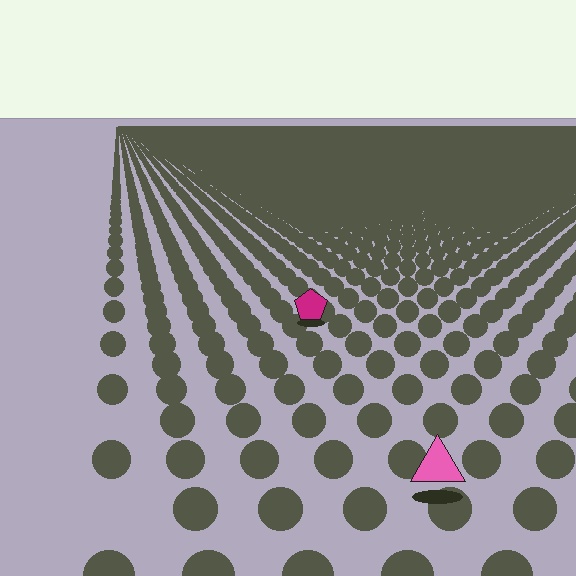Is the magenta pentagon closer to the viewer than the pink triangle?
No. The pink triangle is closer — you can tell from the texture gradient: the ground texture is coarser near it.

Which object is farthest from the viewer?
The magenta pentagon is farthest from the viewer. It appears smaller and the ground texture around it is denser.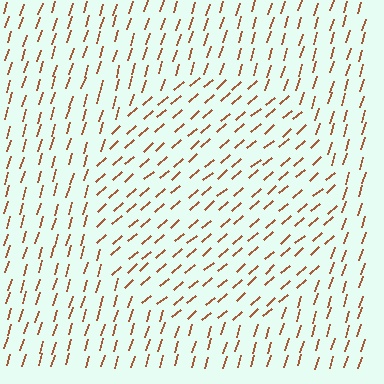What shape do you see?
I see a circle.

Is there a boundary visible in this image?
Yes, there is a texture boundary formed by a change in line orientation.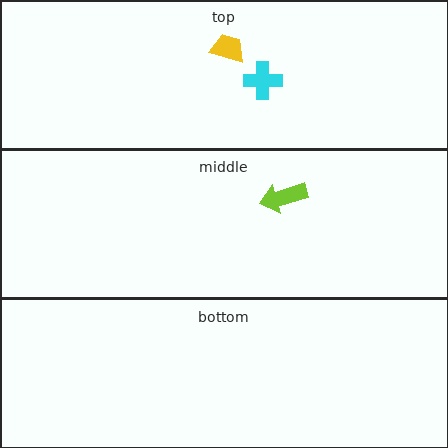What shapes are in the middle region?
The lime arrow.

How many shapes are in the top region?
2.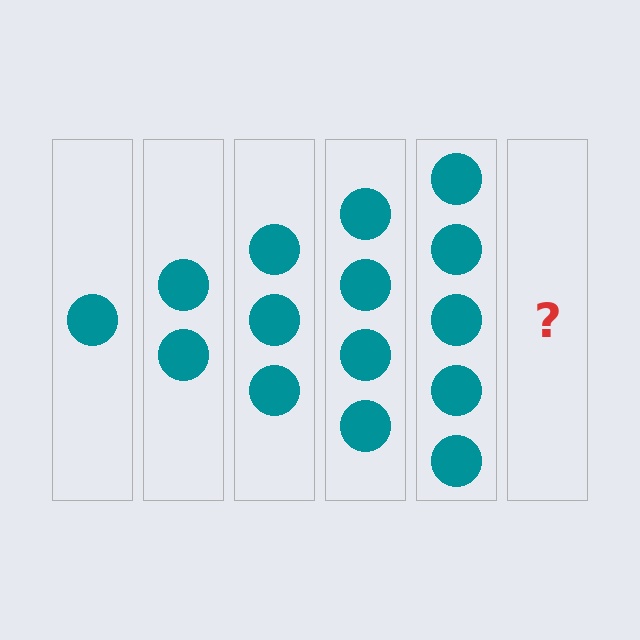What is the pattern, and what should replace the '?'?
The pattern is that each step adds one more circle. The '?' should be 6 circles.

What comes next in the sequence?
The next element should be 6 circles.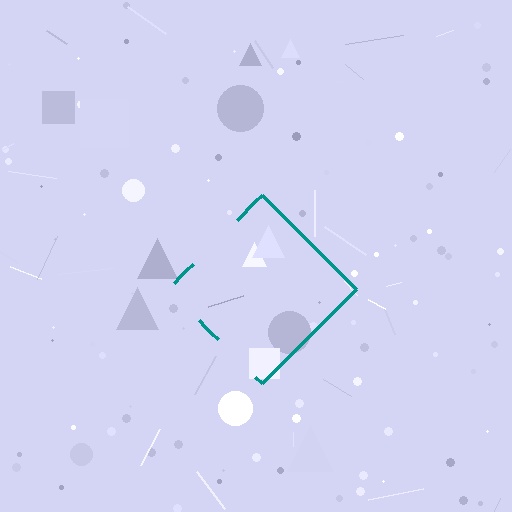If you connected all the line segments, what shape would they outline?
They would outline a diamond.